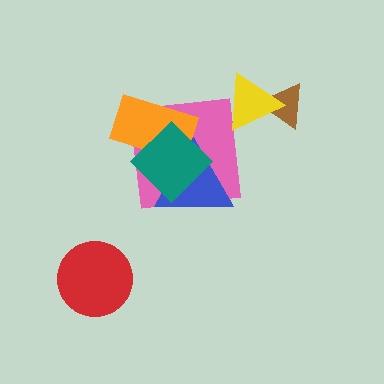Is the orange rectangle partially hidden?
Yes, it is partially covered by another shape.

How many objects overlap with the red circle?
0 objects overlap with the red circle.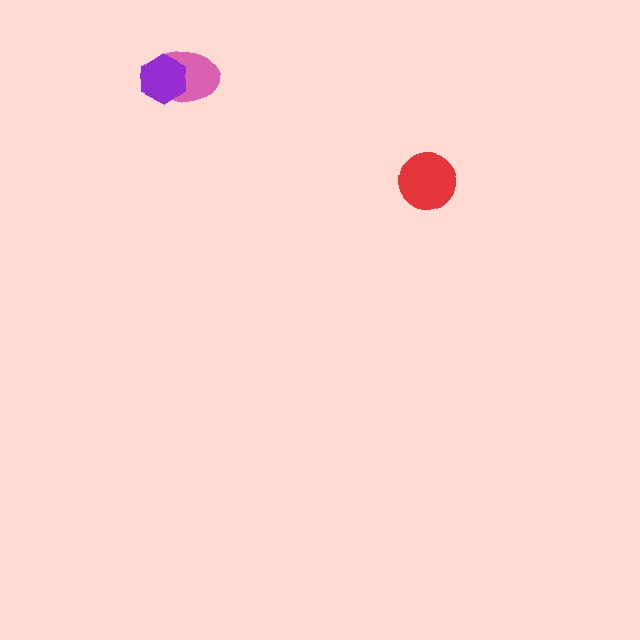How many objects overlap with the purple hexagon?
1 object overlaps with the purple hexagon.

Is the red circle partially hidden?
No, no other shape covers it.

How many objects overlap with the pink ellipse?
1 object overlaps with the pink ellipse.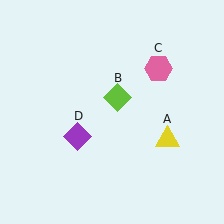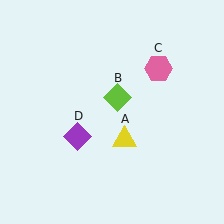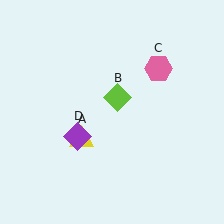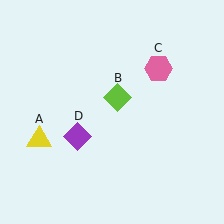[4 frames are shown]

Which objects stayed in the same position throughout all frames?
Lime diamond (object B) and pink hexagon (object C) and purple diamond (object D) remained stationary.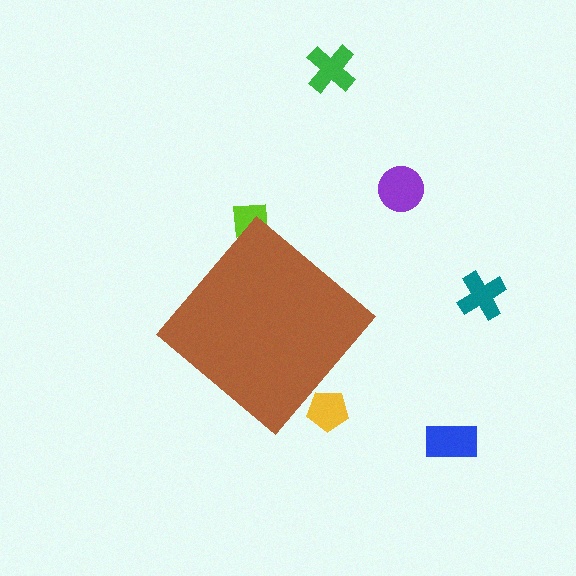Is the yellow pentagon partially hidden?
Yes, the yellow pentagon is partially hidden behind the brown diamond.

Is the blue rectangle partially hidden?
No, the blue rectangle is fully visible.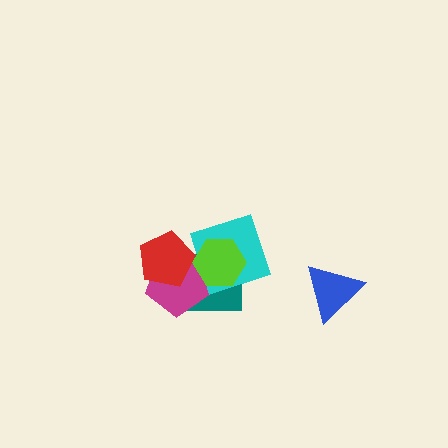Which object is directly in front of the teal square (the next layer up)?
The magenta pentagon is directly in front of the teal square.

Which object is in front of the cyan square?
The lime hexagon is in front of the cyan square.